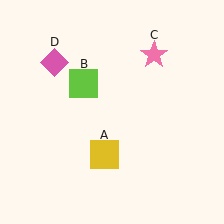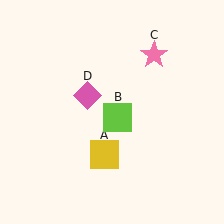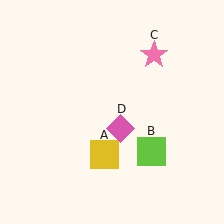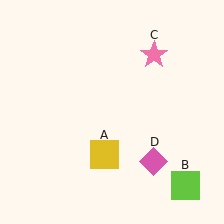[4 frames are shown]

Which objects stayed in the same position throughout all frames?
Yellow square (object A) and pink star (object C) remained stationary.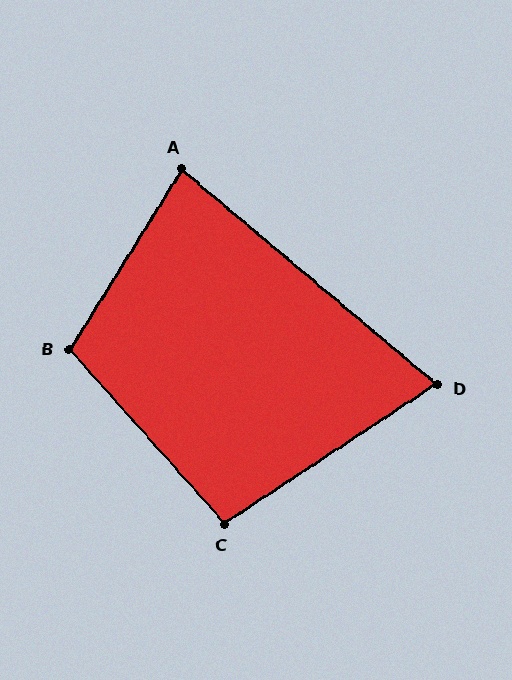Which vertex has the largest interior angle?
B, at approximately 106 degrees.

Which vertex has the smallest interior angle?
D, at approximately 74 degrees.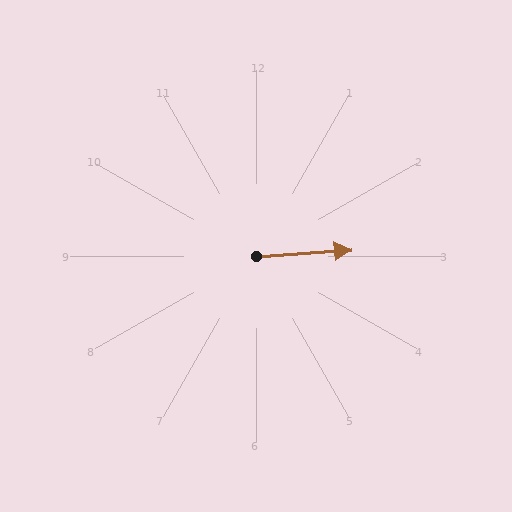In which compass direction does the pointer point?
East.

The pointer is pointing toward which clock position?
Roughly 3 o'clock.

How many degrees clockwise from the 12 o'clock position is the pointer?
Approximately 86 degrees.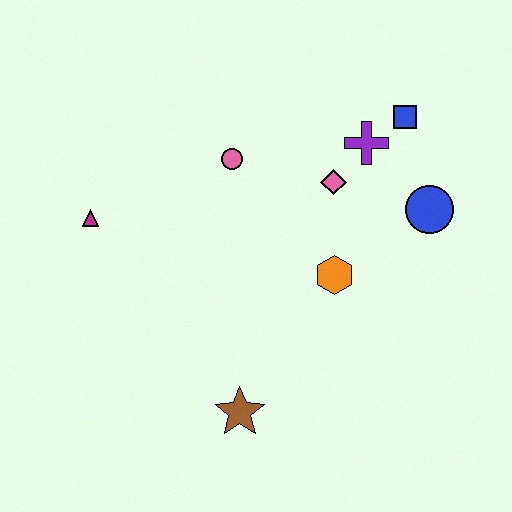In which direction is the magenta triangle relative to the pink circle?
The magenta triangle is to the left of the pink circle.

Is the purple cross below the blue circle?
No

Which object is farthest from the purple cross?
The brown star is farthest from the purple cross.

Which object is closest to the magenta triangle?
The pink circle is closest to the magenta triangle.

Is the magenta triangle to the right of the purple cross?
No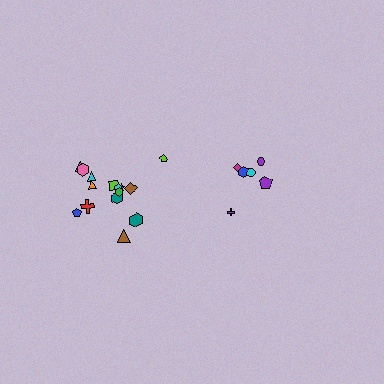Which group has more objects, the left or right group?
The left group.